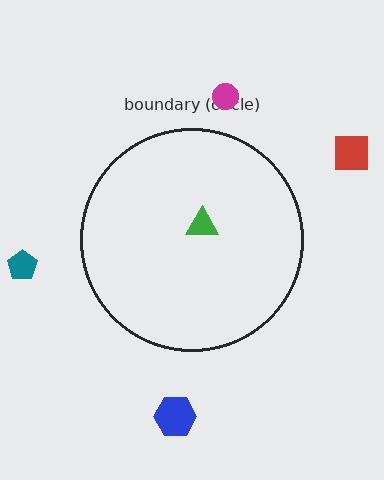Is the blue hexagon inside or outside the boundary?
Outside.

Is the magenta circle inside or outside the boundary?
Outside.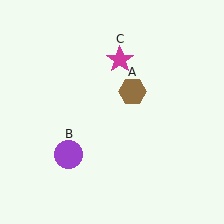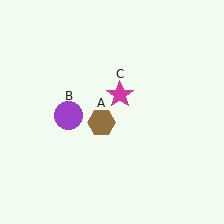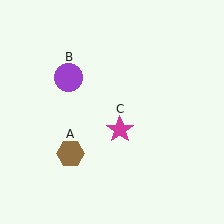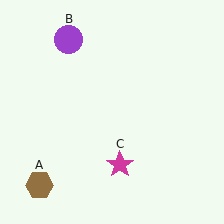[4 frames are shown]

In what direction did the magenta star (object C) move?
The magenta star (object C) moved down.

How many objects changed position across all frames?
3 objects changed position: brown hexagon (object A), purple circle (object B), magenta star (object C).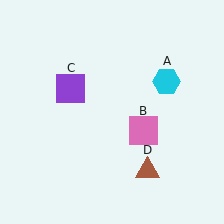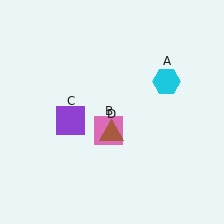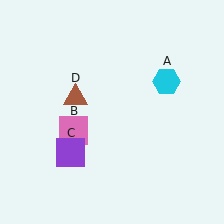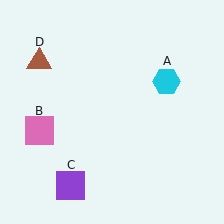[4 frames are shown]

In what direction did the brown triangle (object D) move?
The brown triangle (object D) moved up and to the left.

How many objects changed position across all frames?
3 objects changed position: pink square (object B), purple square (object C), brown triangle (object D).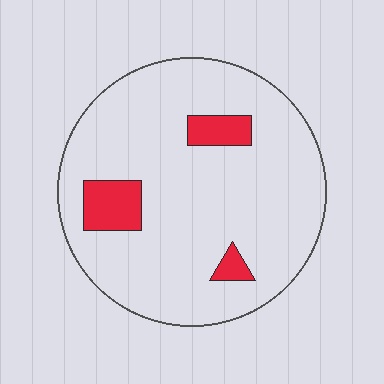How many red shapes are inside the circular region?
3.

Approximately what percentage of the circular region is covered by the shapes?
Approximately 10%.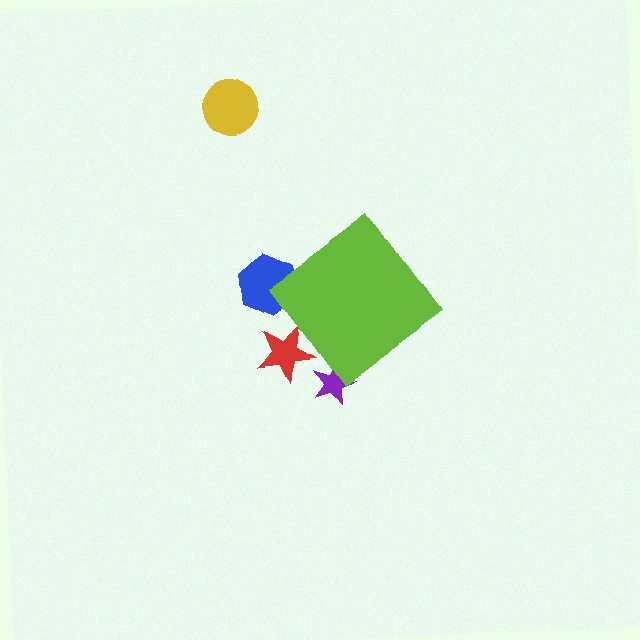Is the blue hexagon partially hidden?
Yes, the blue hexagon is partially hidden behind the lime diamond.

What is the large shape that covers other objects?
A lime diamond.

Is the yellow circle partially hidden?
No, the yellow circle is fully visible.